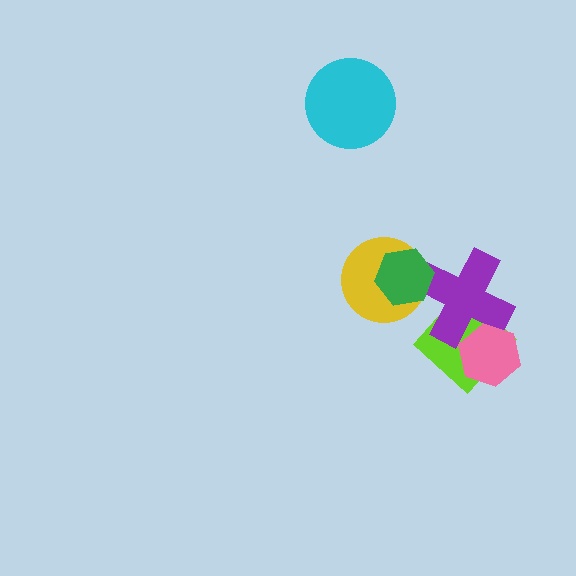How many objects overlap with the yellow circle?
1 object overlaps with the yellow circle.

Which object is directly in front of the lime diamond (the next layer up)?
The purple cross is directly in front of the lime diamond.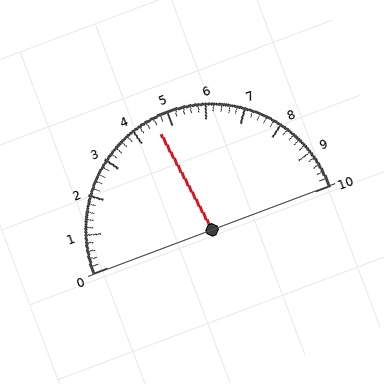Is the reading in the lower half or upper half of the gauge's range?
The reading is in the lower half of the range (0 to 10).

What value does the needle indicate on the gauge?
The needle indicates approximately 4.6.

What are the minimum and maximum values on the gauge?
The gauge ranges from 0 to 10.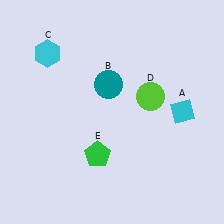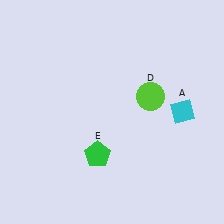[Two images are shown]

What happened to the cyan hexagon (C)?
The cyan hexagon (C) was removed in Image 2. It was in the top-left area of Image 1.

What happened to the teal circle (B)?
The teal circle (B) was removed in Image 2. It was in the top-left area of Image 1.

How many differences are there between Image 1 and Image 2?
There are 2 differences between the two images.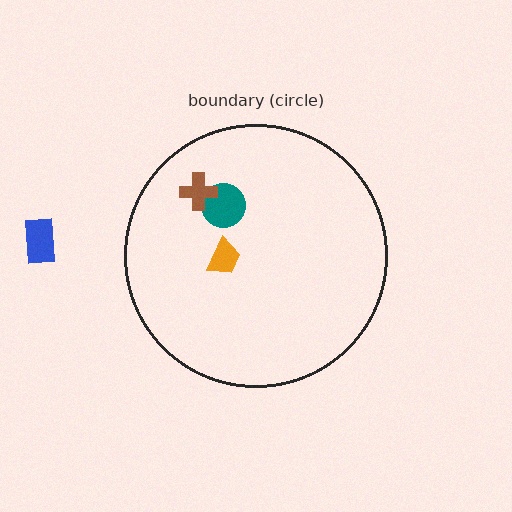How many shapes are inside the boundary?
3 inside, 1 outside.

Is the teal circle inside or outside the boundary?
Inside.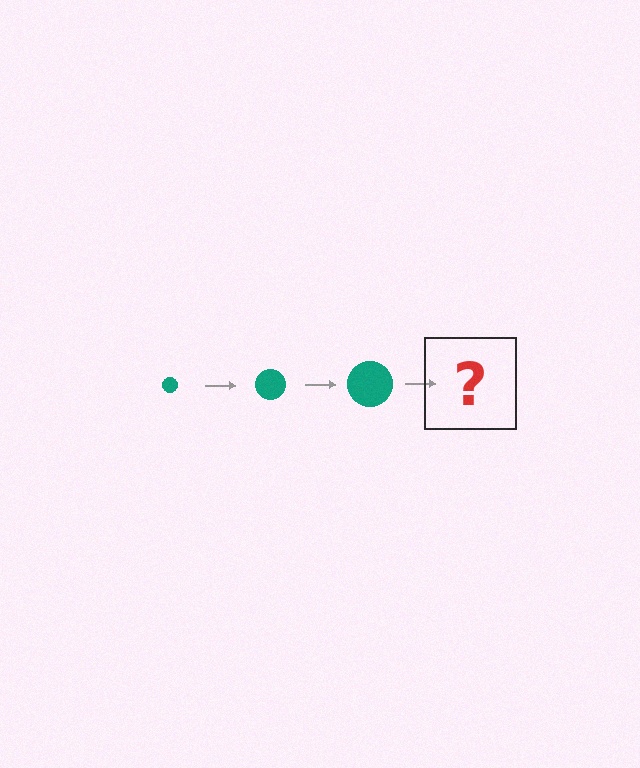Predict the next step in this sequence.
The next step is a teal circle, larger than the previous one.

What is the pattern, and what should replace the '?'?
The pattern is that the circle gets progressively larger each step. The '?' should be a teal circle, larger than the previous one.